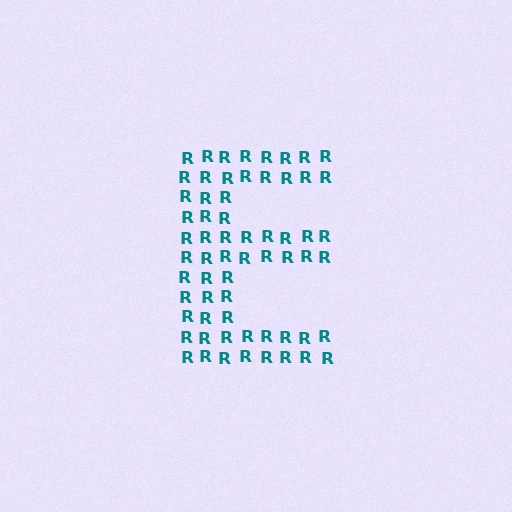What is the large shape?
The large shape is the letter E.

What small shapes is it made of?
It is made of small letter R's.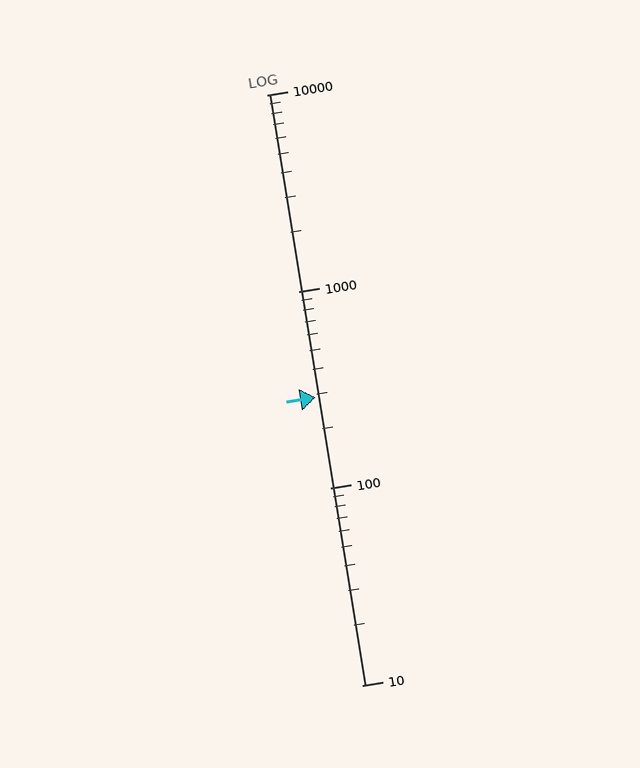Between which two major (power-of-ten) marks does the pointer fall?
The pointer is between 100 and 1000.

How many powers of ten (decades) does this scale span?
The scale spans 3 decades, from 10 to 10000.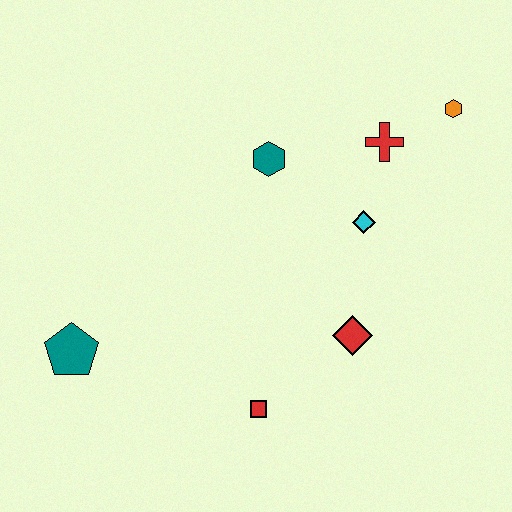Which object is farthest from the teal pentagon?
The orange hexagon is farthest from the teal pentagon.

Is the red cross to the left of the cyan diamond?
No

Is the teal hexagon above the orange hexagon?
No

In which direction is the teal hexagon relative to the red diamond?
The teal hexagon is above the red diamond.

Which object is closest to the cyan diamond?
The red cross is closest to the cyan diamond.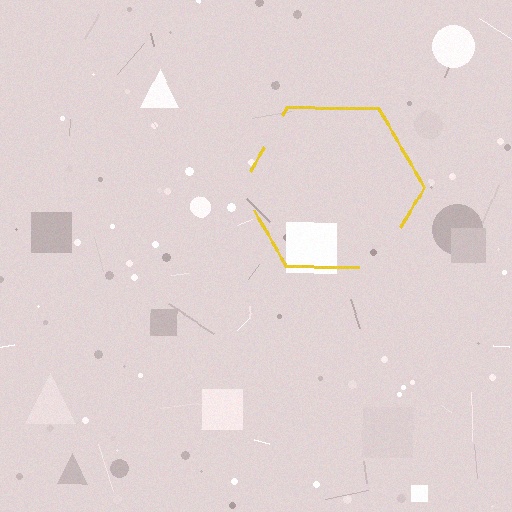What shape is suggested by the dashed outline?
The dashed outline suggests a hexagon.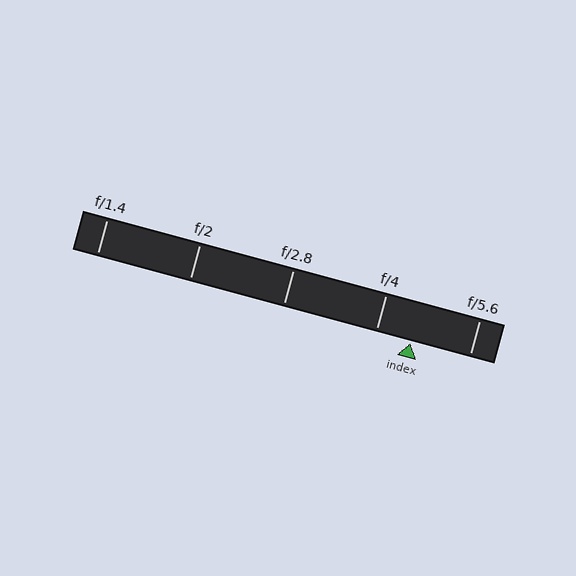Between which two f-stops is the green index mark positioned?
The index mark is between f/4 and f/5.6.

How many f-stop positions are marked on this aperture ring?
There are 5 f-stop positions marked.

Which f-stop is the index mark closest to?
The index mark is closest to f/4.